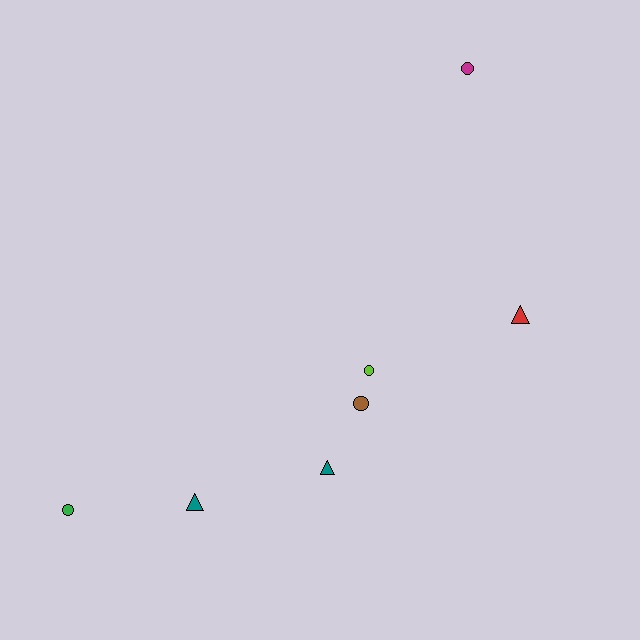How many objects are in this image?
There are 7 objects.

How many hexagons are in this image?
There are no hexagons.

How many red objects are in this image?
There is 1 red object.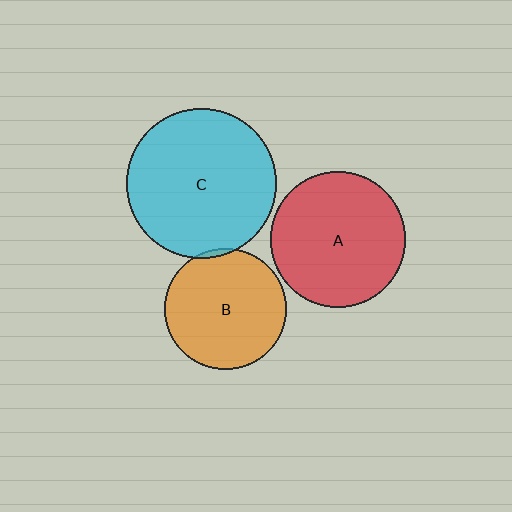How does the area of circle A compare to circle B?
Approximately 1.2 times.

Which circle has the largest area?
Circle C (cyan).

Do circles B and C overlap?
Yes.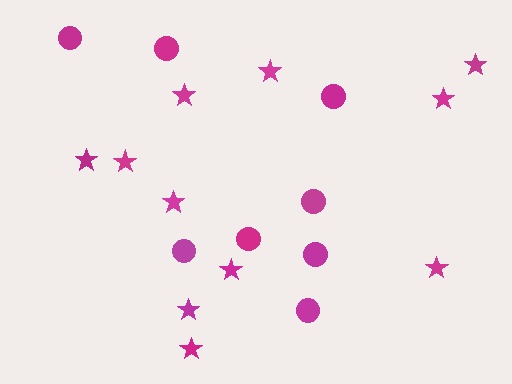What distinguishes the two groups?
There are 2 groups: one group of circles (8) and one group of stars (11).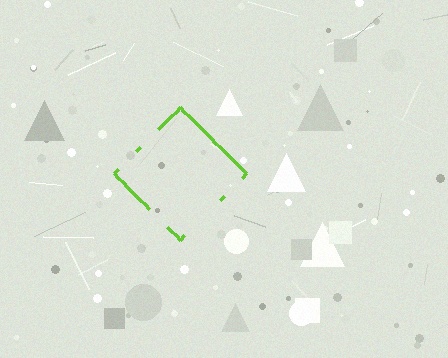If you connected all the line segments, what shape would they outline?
They would outline a diamond.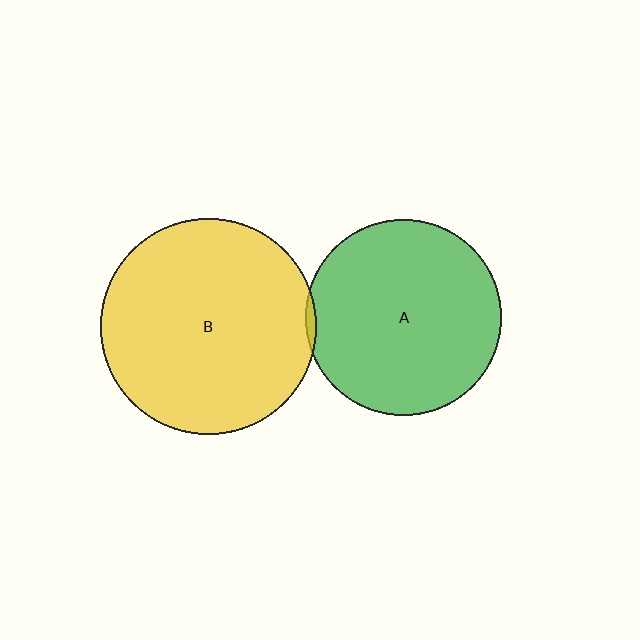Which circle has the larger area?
Circle B (yellow).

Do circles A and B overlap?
Yes.